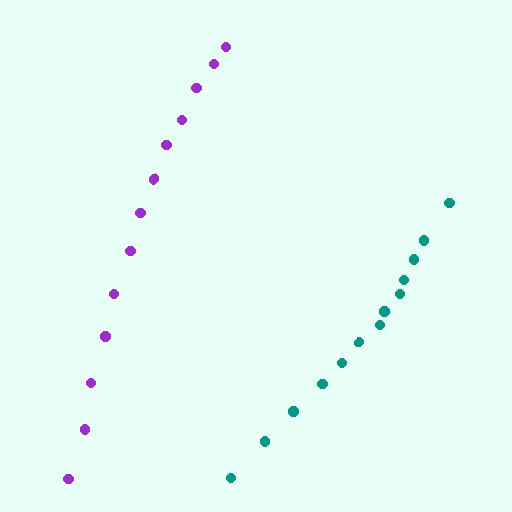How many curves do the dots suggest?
There are 2 distinct paths.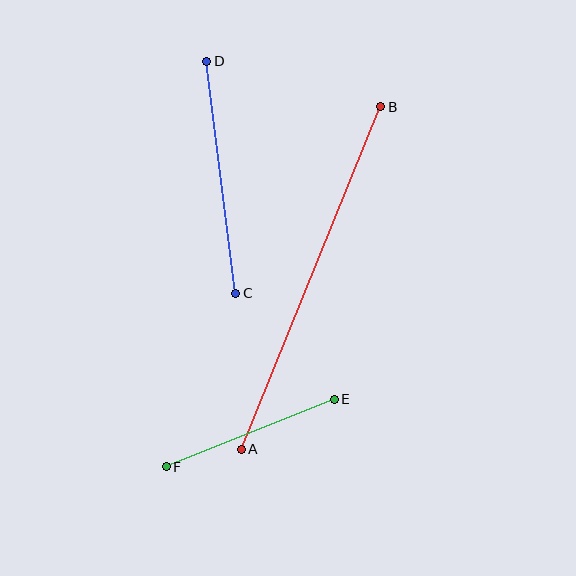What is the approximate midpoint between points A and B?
The midpoint is at approximately (311, 278) pixels.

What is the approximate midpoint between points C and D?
The midpoint is at approximately (221, 177) pixels.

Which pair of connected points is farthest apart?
Points A and B are farthest apart.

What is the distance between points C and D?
The distance is approximately 234 pixels.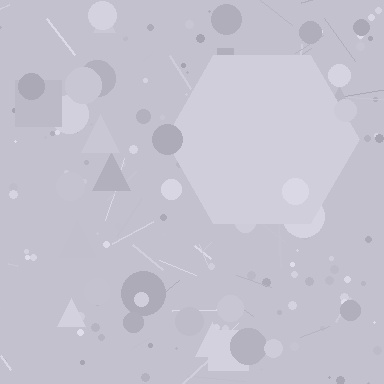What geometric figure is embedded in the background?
A hexagon is embedded in the background.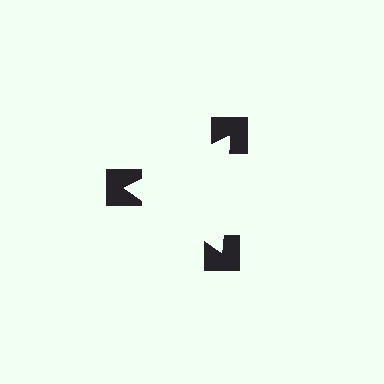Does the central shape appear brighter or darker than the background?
It typically appears slightly brighter than the background, even though no actual brightness change is drawn.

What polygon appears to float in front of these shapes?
An illusory triangle — its edges are inferred from the aligned wedge cuts in the notched squares, not physically drawn.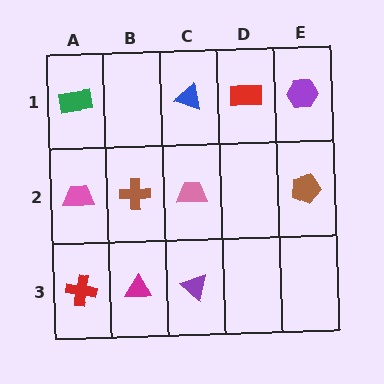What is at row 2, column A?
A pink trapezoid.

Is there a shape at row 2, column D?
No, that cell is empty.